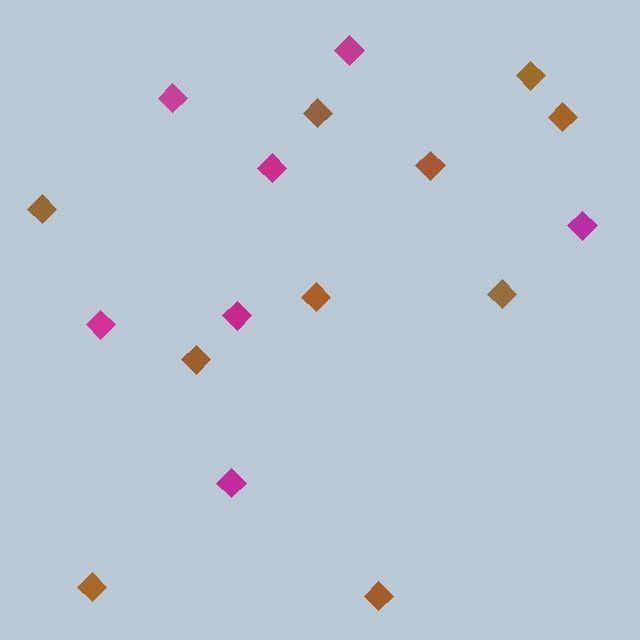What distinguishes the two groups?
There are 2 groups: one group of magenta diamonds (7) and one group of brown diamonds (10).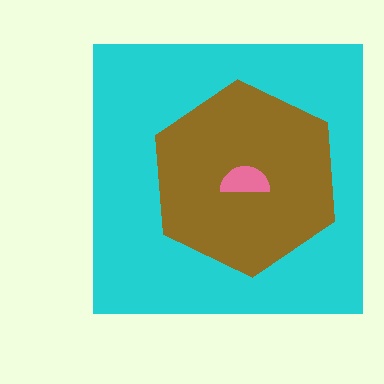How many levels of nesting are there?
3.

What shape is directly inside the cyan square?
The brown hexagon.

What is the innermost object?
The pink semicircle.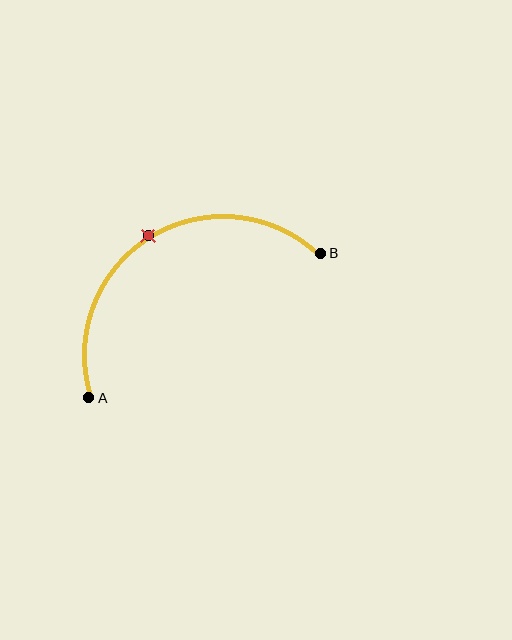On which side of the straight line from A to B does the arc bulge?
The arc bulges above the straight line connecting A and B.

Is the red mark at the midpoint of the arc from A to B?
Yes. The red mark lies on the arc at equal arc-length from both A and B — it is the arc midpoint.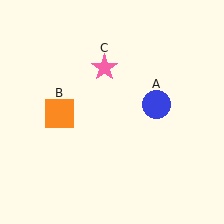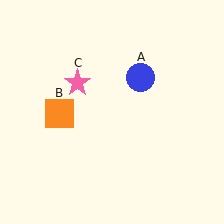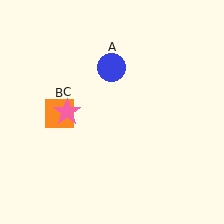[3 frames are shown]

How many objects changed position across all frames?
2 objects changed position: blue circle (object A), pink star (object C).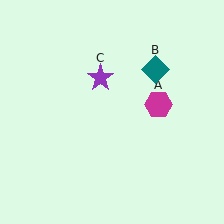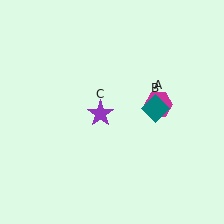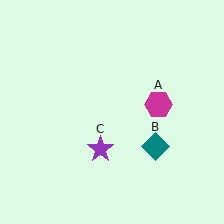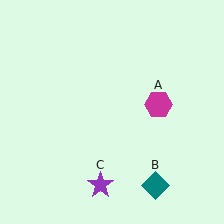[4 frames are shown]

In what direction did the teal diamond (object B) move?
The teal diamond (object B) moved down.